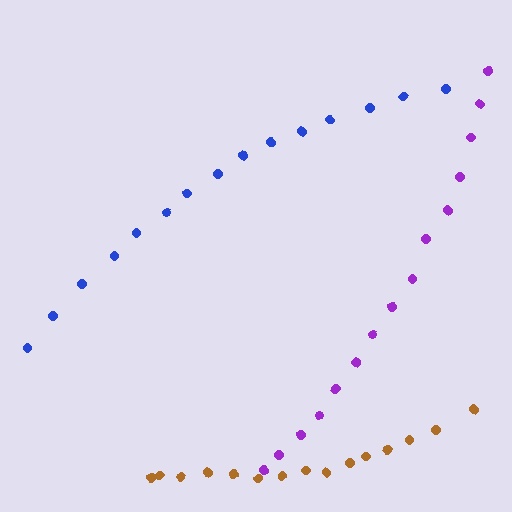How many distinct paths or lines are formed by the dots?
There are 3 distinct paths.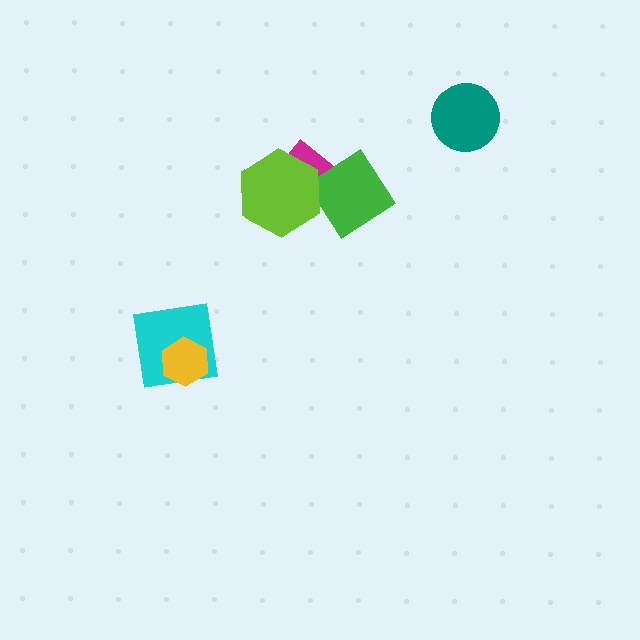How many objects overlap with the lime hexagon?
2 objects overlap with the lime hexagon.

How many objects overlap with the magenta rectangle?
2 objects overlap with the magenta rectangle.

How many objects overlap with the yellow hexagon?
1 object overlaps with the yellow hexagon.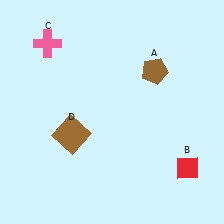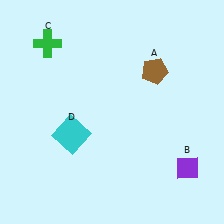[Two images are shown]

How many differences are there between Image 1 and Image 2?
There are 3 differences between the two images.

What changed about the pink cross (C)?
In Image 1, C is pink. In Image 2, it changed to green.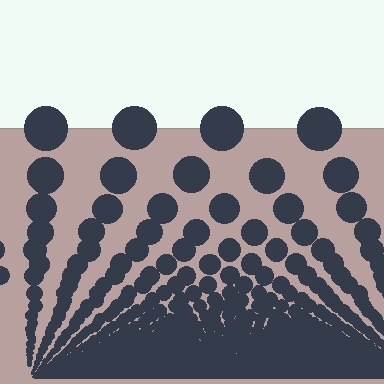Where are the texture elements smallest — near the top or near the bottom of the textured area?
Near the bottom.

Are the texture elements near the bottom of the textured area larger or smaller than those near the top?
Smaller. The gradient is inverted — elements near the bottom are smaller and denser.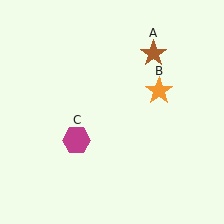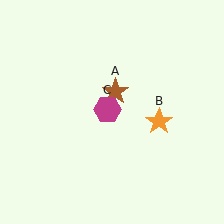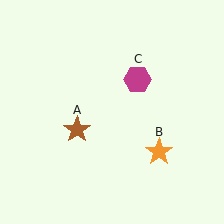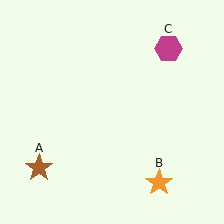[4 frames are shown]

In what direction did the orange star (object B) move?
The orange star (object B) moved down.